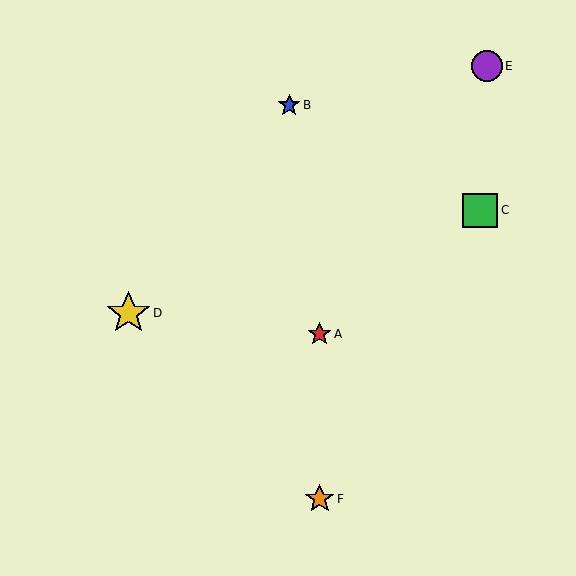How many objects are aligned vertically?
2 objects (A, F) are aligned vertically.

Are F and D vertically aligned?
No, F is at x≈320 and D is at x≈129.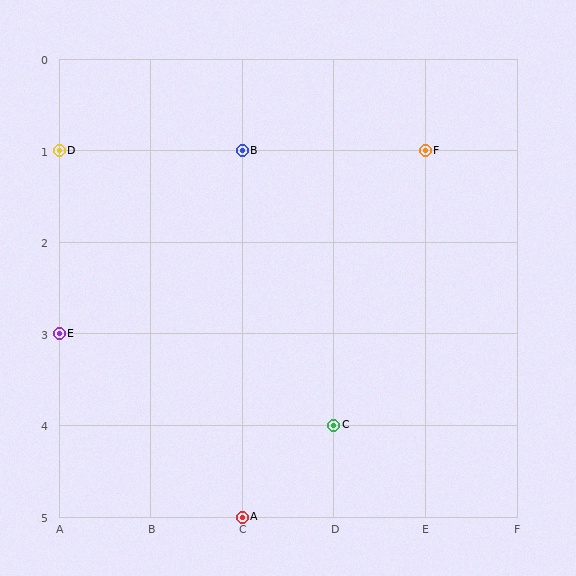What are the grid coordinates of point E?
Point E is at grid coordinates (A, 3).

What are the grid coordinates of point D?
Point D is at grid coordinates (A, 1).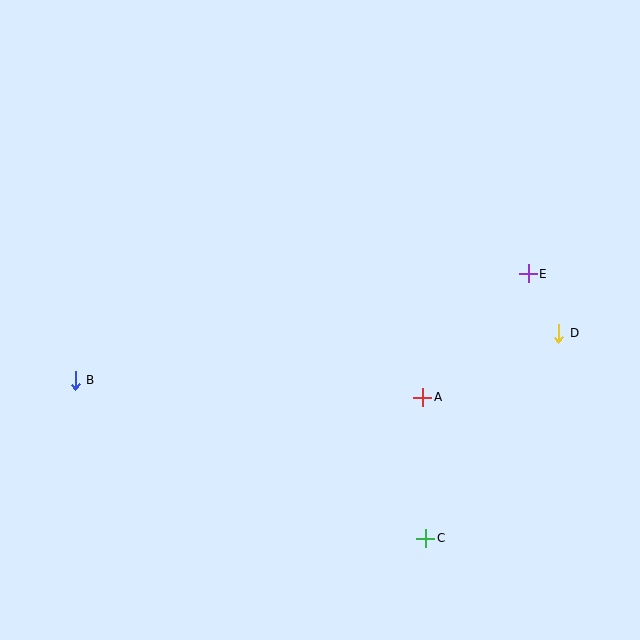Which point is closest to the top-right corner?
Point E is closest to the top-right corner.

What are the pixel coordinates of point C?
Point C is at (426, 538).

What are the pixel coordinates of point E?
Point E is at (528, 274).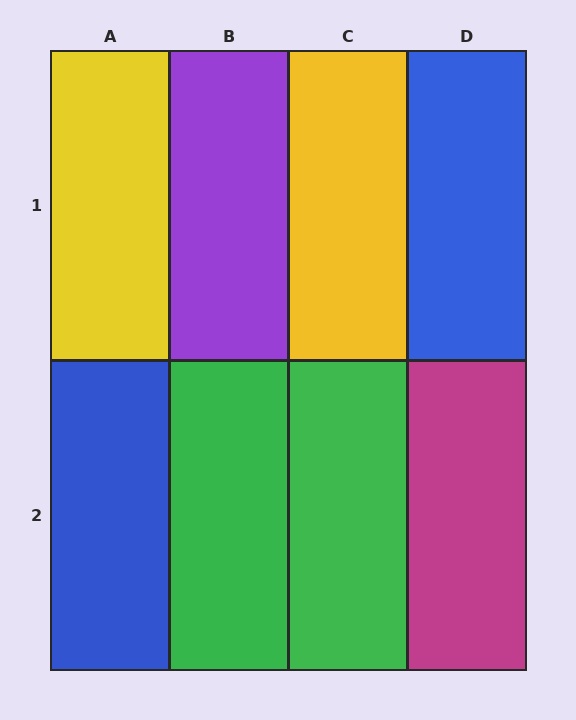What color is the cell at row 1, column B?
Purple.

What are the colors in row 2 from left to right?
Blue, green, green, magenta.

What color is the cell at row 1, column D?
Blue.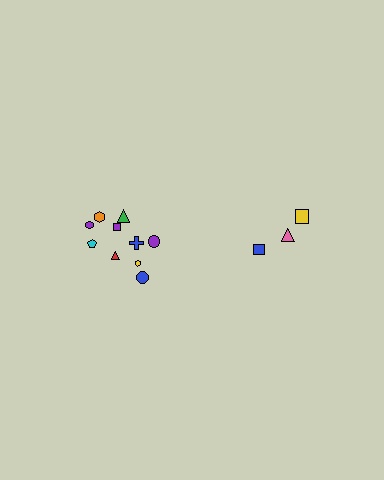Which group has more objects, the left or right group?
The left group.